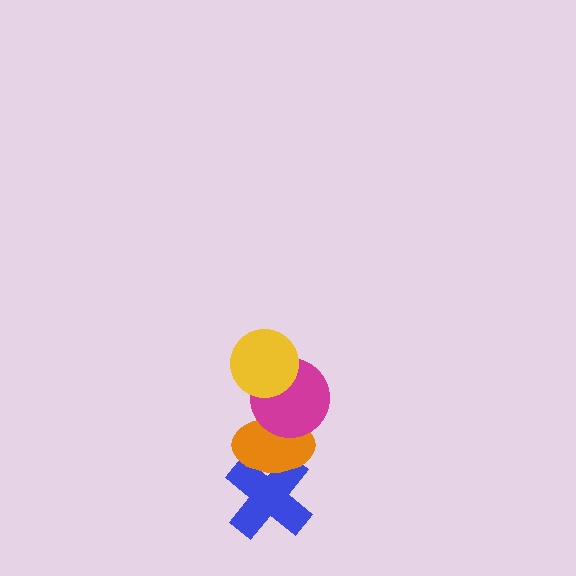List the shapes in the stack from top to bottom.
From top to bottom: the yellow circle, the magenta circle, the orange ellipse, the blue cross.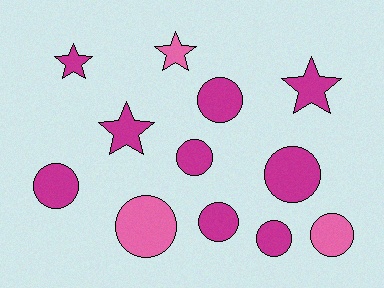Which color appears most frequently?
Magenta, with 9 objects.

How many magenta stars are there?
There are 3 magenta stars.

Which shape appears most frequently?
Circle, with 8 objects.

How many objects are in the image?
There are 12 objects.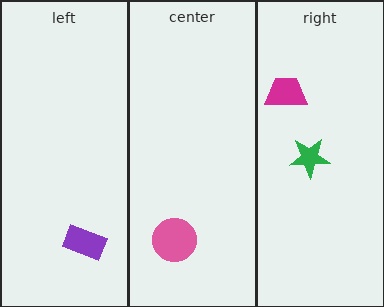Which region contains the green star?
The right region.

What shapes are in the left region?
The purple rectangle.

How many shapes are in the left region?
1.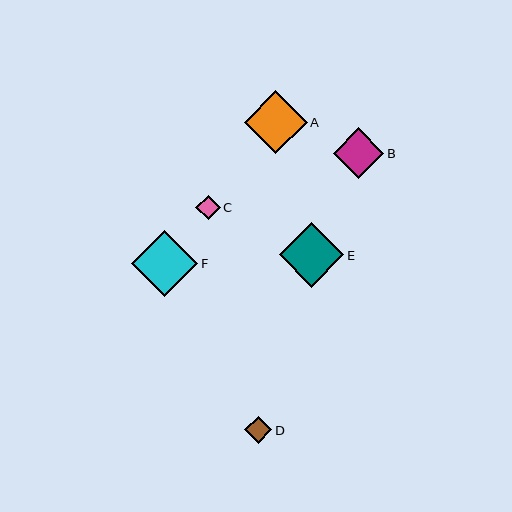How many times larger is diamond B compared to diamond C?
Diamond B is approximately 2.1 times the size of diamond C.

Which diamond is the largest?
Diamond F is the largest with a size of approximately 66 pixels.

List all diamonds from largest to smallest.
From largest to smallest: F, E, A, B, D, C.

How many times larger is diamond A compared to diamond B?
Diamond A is approximately 1.2 times the size of diamond B.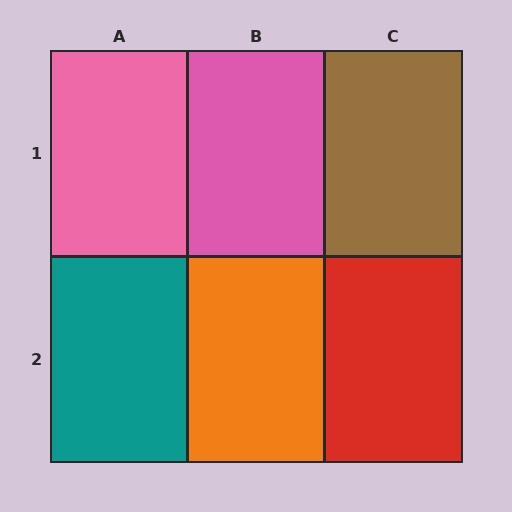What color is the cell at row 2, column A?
Teal.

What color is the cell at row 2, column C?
Red.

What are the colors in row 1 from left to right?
Pink, pink, brown.